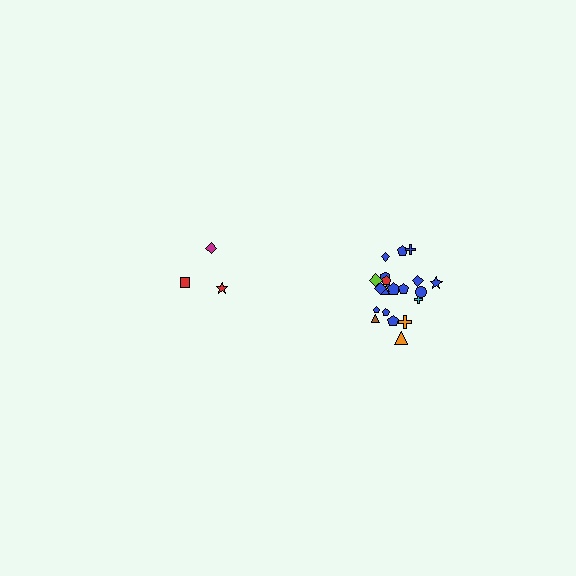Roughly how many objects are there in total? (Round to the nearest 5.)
Roughly 25 objects in total.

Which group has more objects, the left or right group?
The right group.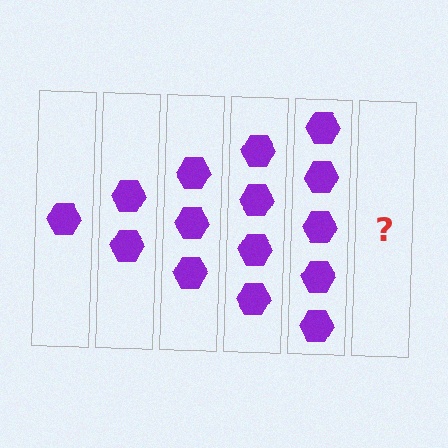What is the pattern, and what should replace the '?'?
The pattern is that each step adds one more hexagon. The '?' should be 6 hexagons.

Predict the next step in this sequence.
The next step is 6 hexagons.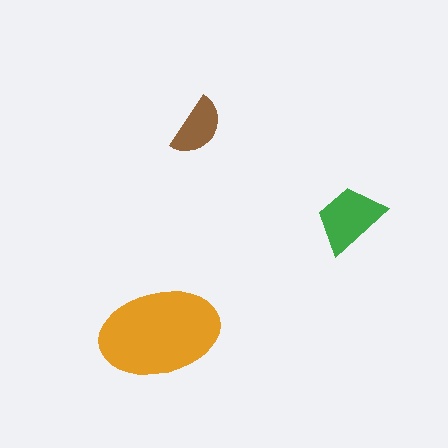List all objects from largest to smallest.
The orange ellipse, the green trapezoid, the brown semicircle.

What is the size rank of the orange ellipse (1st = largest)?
1st.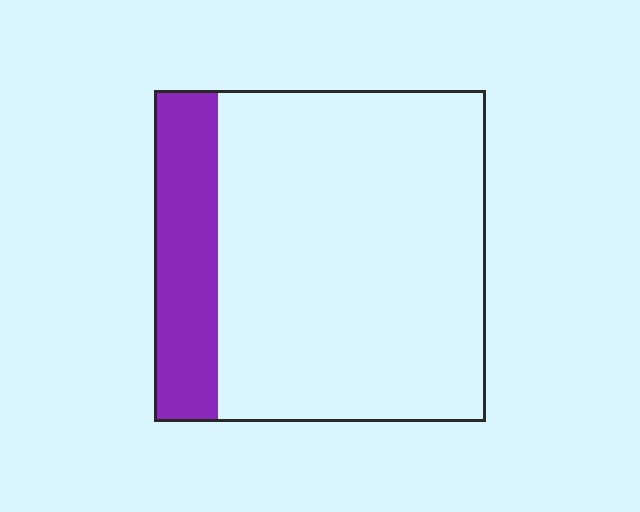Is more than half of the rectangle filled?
No.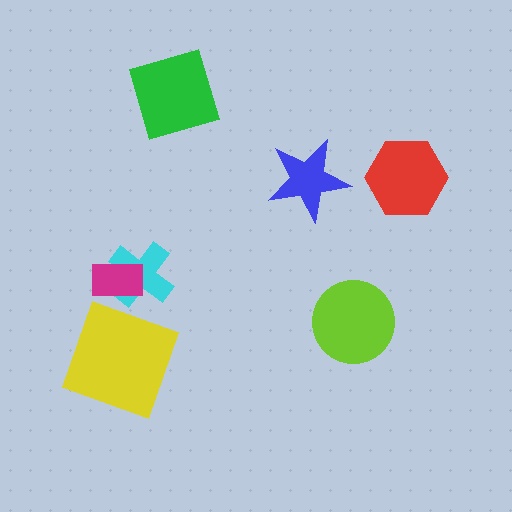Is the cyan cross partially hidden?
Yes, it is partially covered by another shape.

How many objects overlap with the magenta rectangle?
1 object overlaps with the magenta rectangle.